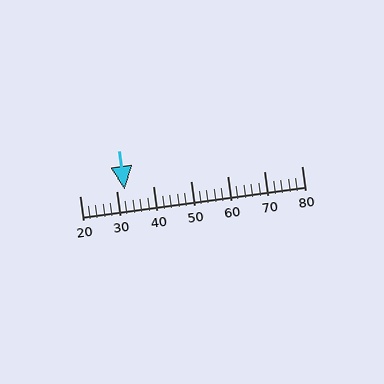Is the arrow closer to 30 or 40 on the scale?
The arrow is closer to 30.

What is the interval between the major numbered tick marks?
The major tick marks are spaced 10 units apart.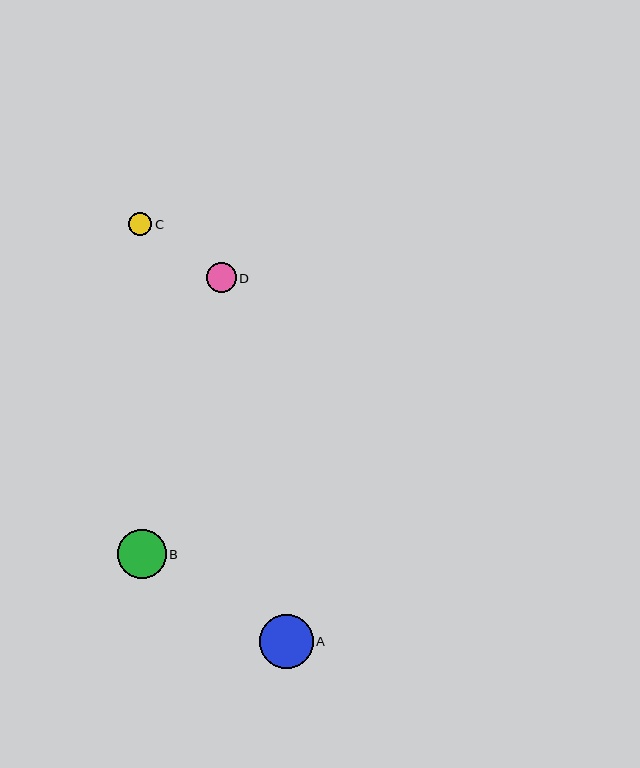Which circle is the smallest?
Circle C is the smallest with a size of approximately 23 pixels.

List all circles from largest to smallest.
From largest to smallest: A, B, D, C.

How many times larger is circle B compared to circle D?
Circle B is approximately 1.6 times the size of circle D.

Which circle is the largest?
Circle A is the largest with a size of approximately 54 pixels.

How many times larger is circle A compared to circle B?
Circle A is approximately 1.1 times the size of circle B.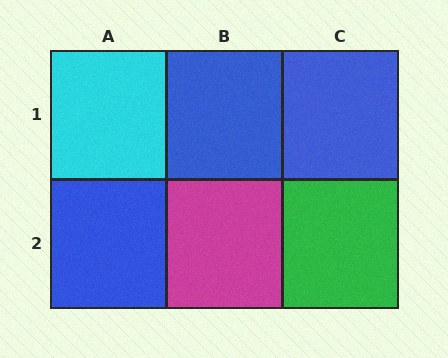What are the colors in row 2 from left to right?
Blue, magenta, green.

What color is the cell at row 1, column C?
Blue.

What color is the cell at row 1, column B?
Blue.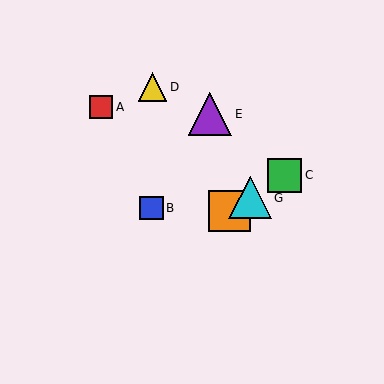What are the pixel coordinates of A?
Object A is at (101, 107).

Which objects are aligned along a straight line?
Objects C, F, G are aligned along a straight line.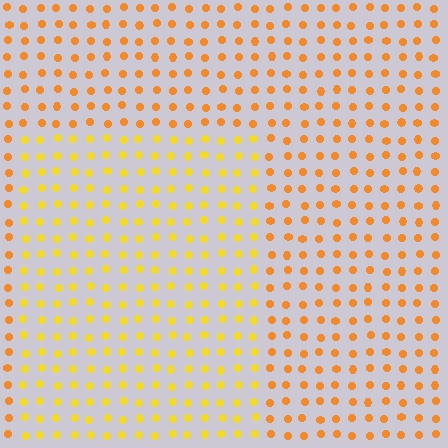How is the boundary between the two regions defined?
The boundary is defined purely by a slight shift in hue (about 24 degrees). Spacing, size, and orientation are identical on both sides.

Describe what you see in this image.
The image is filled with small orange elements in a uniform arrangement. A rectangle-shaped region is visible where the elements are tinted to a slightly different hue, forming a subtle color boundary.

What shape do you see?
I see a rectangle.